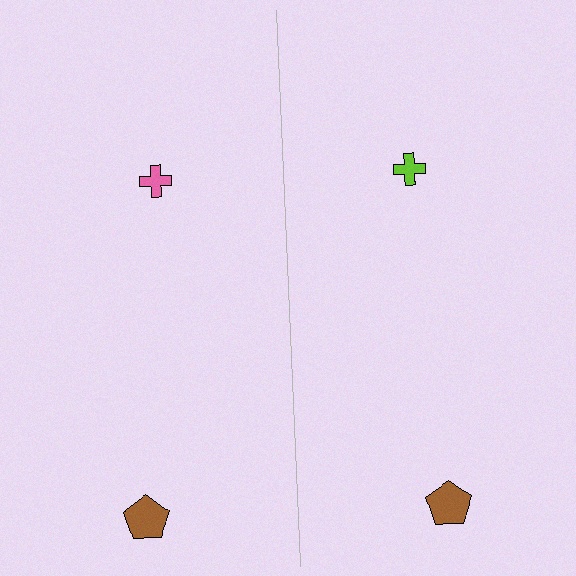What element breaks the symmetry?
The lime cross on the right side breaks the symmetry — its mirror counterpart is pink.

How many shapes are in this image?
There are 4 shapes in this image.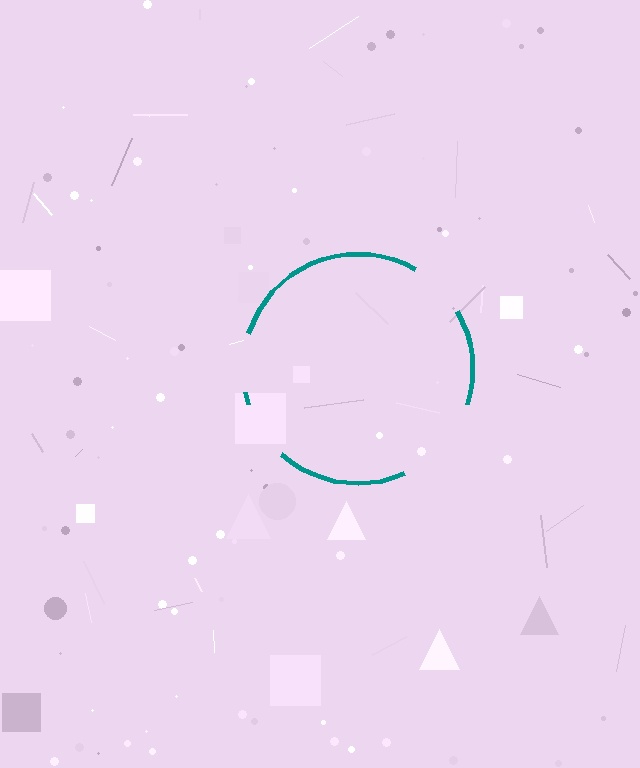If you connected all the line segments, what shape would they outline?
They would outline a circle.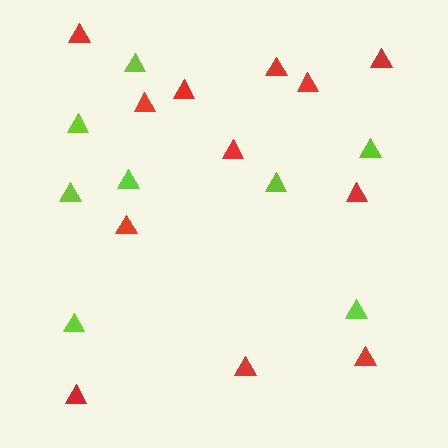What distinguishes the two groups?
There are 2 groups: one group of lime triangles (8) and one group of red triangles (12).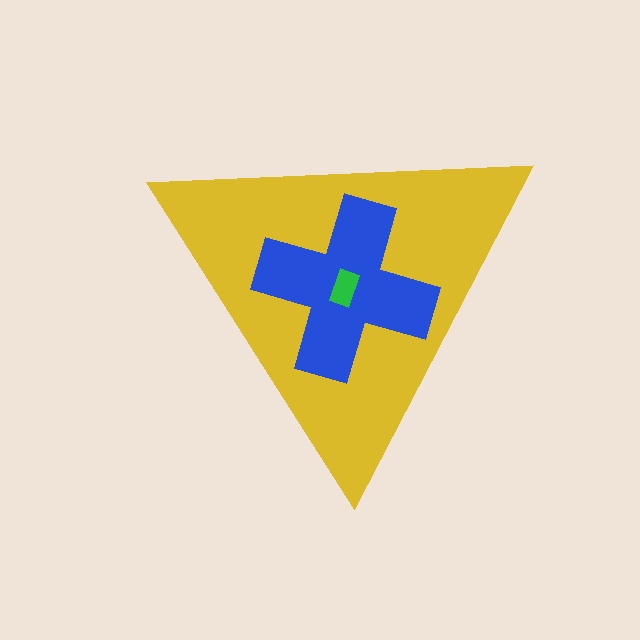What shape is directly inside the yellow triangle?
The blue cross.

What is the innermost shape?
The green rectangle.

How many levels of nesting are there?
3.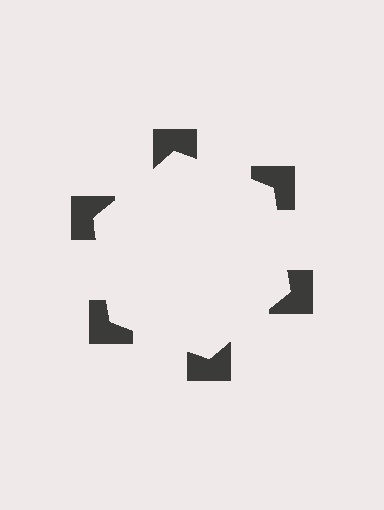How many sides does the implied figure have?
6 sides.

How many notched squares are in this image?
There are 6 — one at each vertex of the illusory hexagon.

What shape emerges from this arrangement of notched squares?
An illusory hexagon — its edges are inferred from the aligned wedge cuts in the notched squares, not physically drawn.